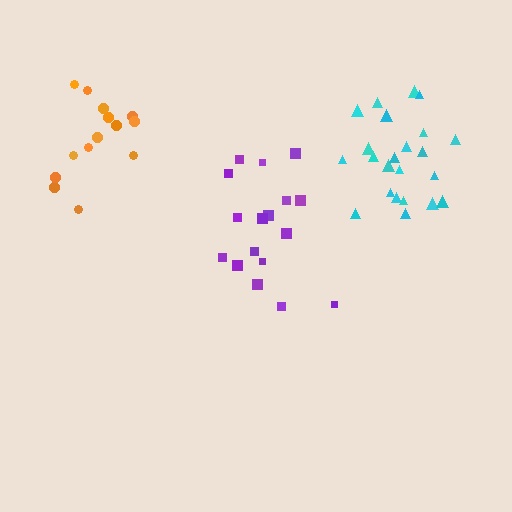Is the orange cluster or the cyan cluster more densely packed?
Cyan.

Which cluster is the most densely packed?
Cyan.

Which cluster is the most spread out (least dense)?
Purple.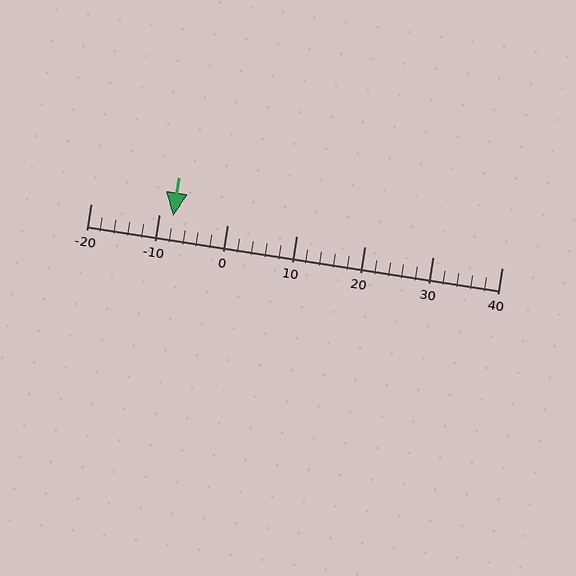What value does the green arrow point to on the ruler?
The green arrow points to approximately -8.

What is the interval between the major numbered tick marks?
The major tick marks are spaced 10 units apart.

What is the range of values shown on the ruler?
The ruler shows values from -20 to 40.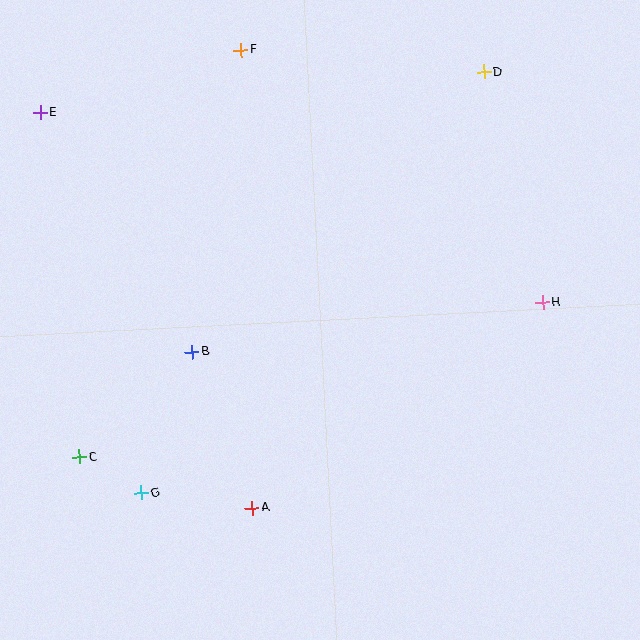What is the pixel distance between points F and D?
The distance between F and D is 244 pixels.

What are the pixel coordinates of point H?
Point H is at (542, 303).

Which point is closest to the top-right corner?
Point D is closest to the top-right corner.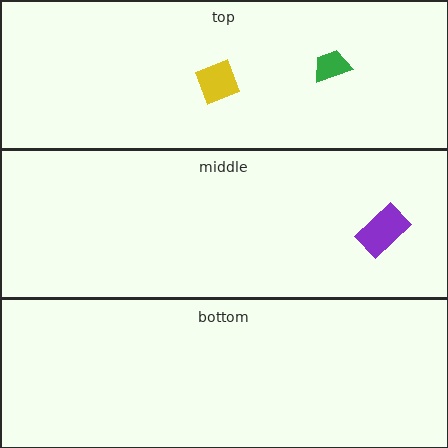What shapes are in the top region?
The green trapezoid, the yellow diamond.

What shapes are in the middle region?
The purple rectangle.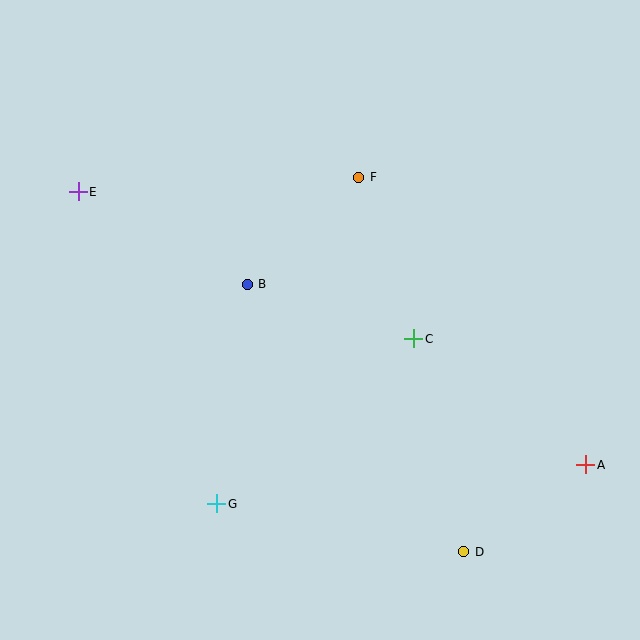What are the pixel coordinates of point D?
Point D is at (464, 552).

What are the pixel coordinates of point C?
Point C is at (414, 339).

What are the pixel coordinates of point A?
Point A is at (586, 465).